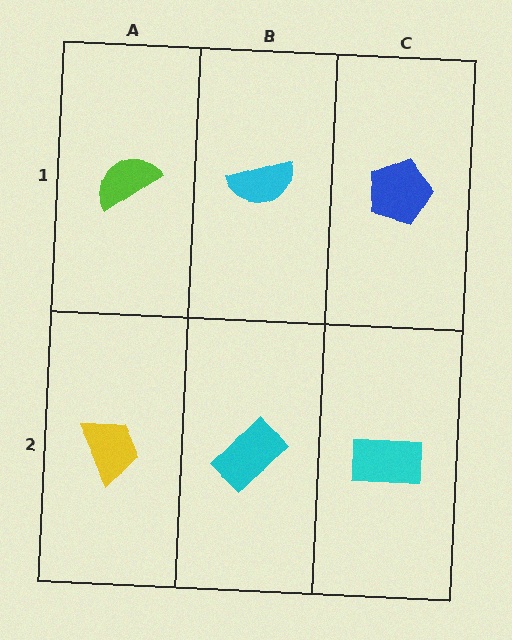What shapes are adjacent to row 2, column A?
A lime semicircle (row 1, column A), a cyan rectangle (row 2, column B).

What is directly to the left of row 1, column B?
A lime semicircle.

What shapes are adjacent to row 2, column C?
A blue pentagon (row 1, column C), a cyan rectangle (row 2, column B).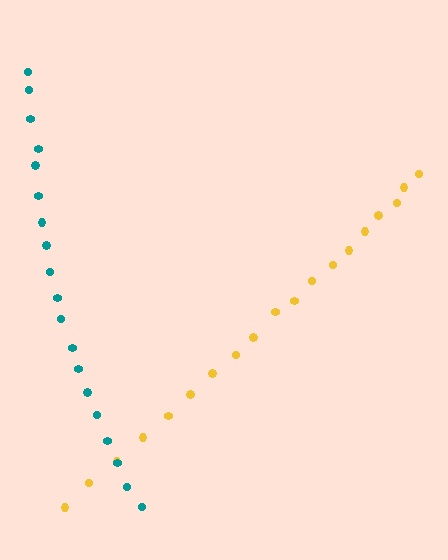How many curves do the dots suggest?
There are 2 distinct paths.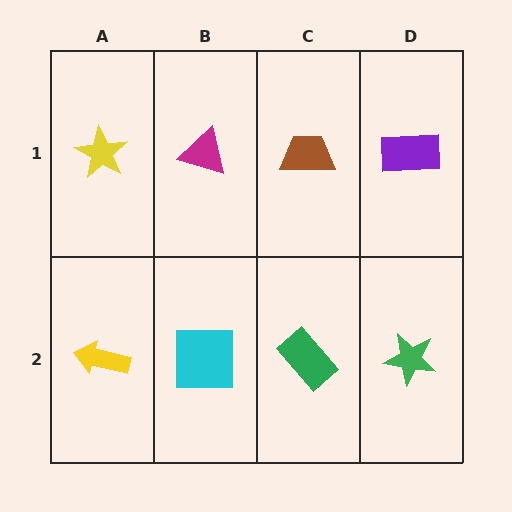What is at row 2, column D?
A green star.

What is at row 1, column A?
A yellow star.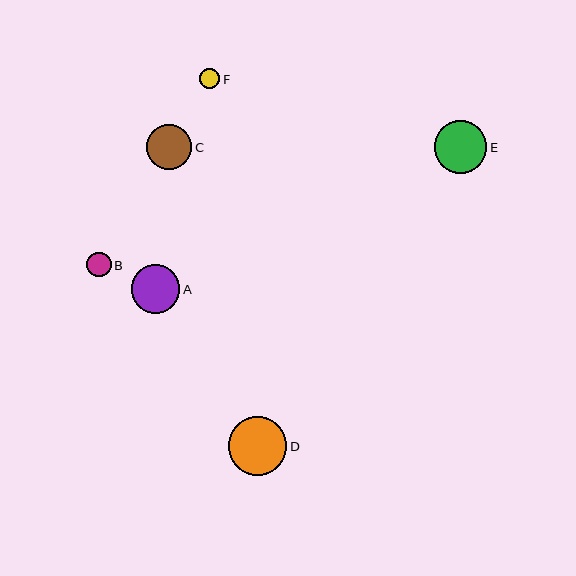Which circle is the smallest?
Circle F is the smallest with a size of approximately 20 pixels.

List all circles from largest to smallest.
From largest to smallest: D, E, A, C, B, F.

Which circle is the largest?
Circle D is the largest with a size of approximately 59 pixels.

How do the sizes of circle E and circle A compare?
Circle E and circle A are approximately the same size.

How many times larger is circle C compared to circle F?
Circle C is approximately 2.2 times the size of circle F.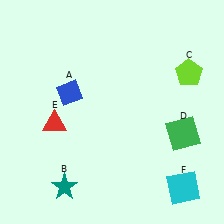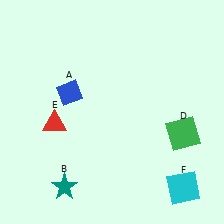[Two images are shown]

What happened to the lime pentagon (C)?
The lime pentagon (C) was removed in Image 2. It was in the top-right area of Image 1.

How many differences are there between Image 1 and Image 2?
There is 1 difference between the two images.